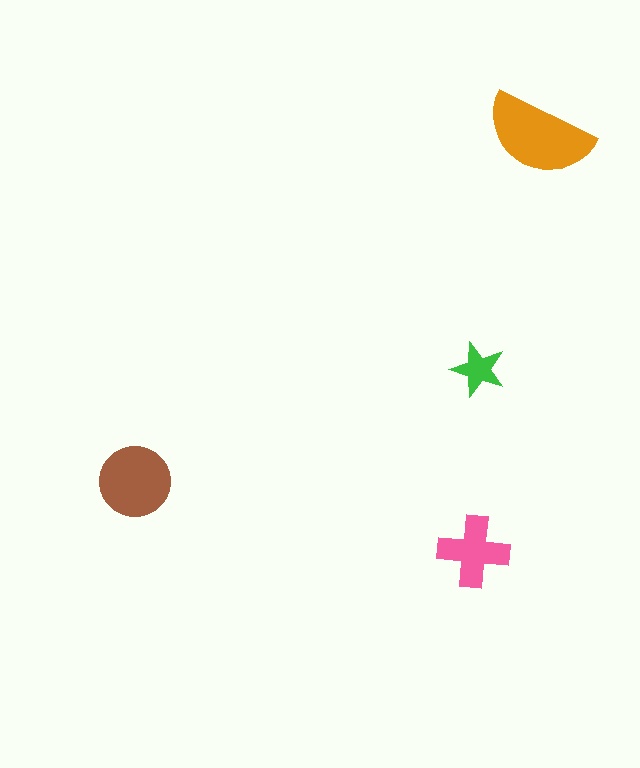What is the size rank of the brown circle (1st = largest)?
2nd.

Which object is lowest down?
The pink cross is bottommost.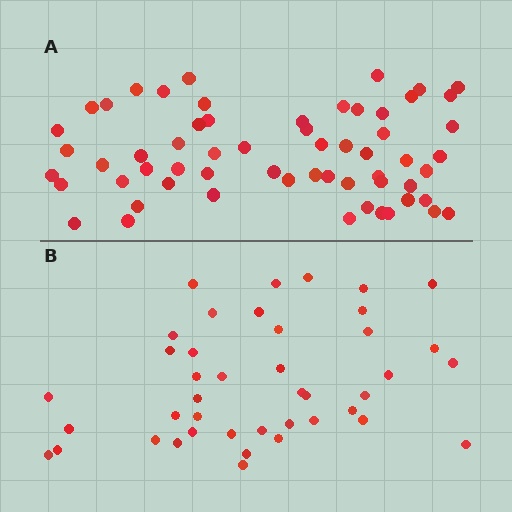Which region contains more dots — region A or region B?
Region A (the top region) has more dots.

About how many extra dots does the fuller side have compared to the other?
Region A has approximately 20 more dots than region B.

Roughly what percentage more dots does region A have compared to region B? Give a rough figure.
About 45% more.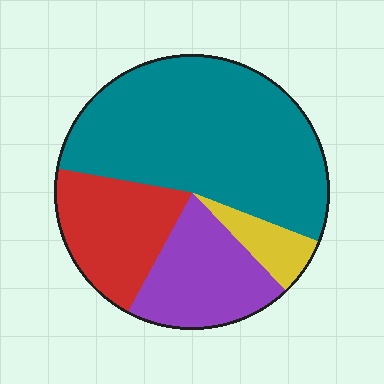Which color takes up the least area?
Yellow, at roughly 5%.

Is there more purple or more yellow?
Purple.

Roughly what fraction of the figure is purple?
Purple covers roughly 20% of the figure.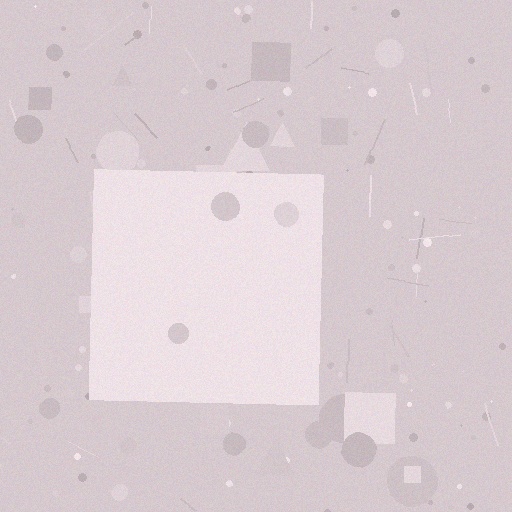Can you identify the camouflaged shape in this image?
The camouflaged shape is a square.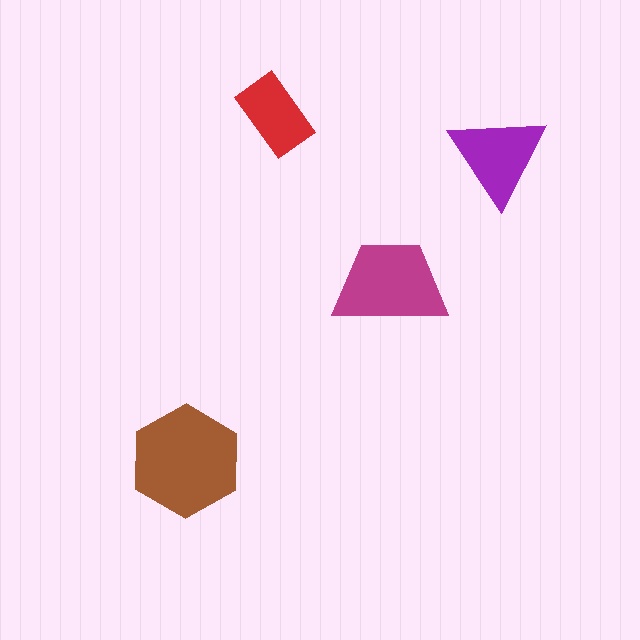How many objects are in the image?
There are 4 objects in the image.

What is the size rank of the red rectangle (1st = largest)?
4th.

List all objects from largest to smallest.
The brown hexagon, the magenta trapezoid, the purple triangle, the red rectangle.